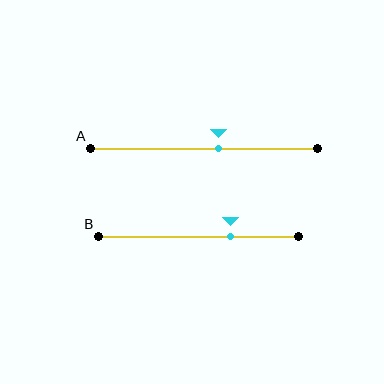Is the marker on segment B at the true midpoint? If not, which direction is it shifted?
No, the marker on segment B is shifted to the right by about 16% of the segment length.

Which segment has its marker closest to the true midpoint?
Segment A has its marker closest to the true midpoint.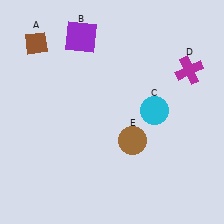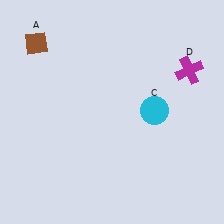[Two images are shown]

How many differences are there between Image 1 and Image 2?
There are 2 differences between the two images.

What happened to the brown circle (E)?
The brown circle (E) was removed in Image 2. It was in the bottom-right area of Image 1.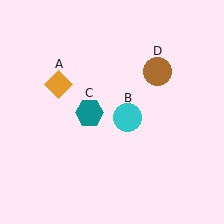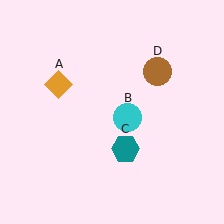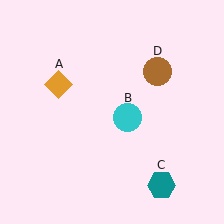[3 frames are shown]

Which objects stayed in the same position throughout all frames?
Orange diamond (object A) and cyan circle (object B) and brown circle (object D) remained stationary.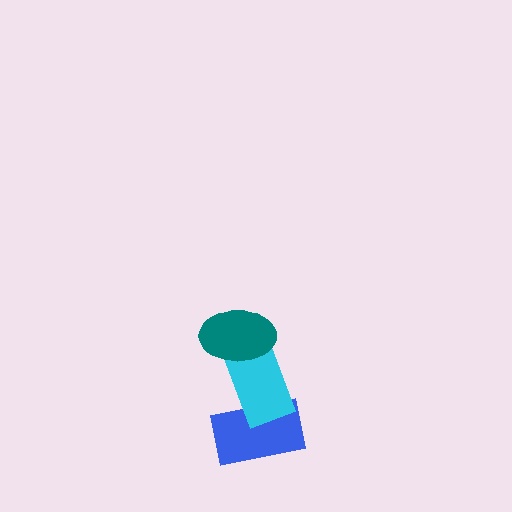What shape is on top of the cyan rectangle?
The teal ellipse is on top of the cyan rectangle.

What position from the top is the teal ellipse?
The teal ellipse is 1st from the top.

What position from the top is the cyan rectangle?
The cyan rectangle is 2nd from the top.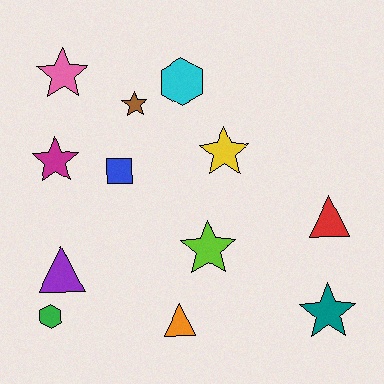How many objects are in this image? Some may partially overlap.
There are 12 objects.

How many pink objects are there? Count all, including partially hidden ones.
There is 1 pink object.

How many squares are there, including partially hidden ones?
There is 1 square.